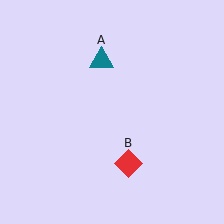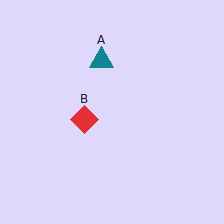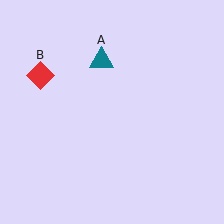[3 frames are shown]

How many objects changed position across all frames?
1 object changed position: red diamond (object B).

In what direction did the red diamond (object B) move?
The red diamond (object B) moved up and to the left.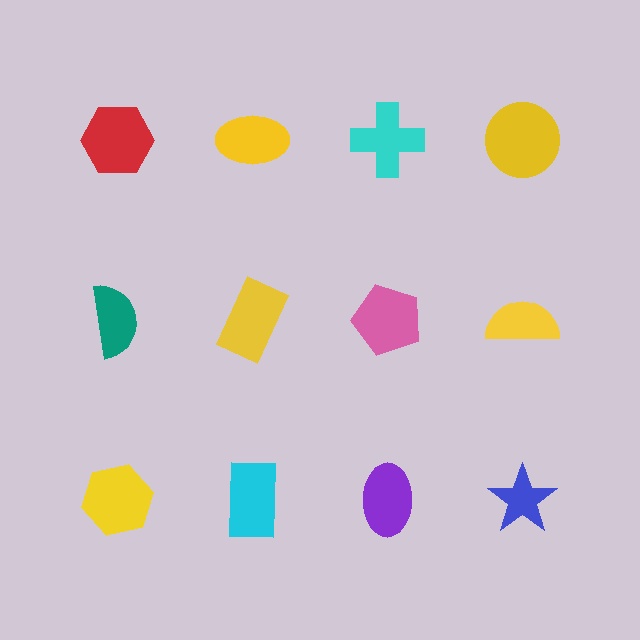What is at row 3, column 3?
A purple ellipse.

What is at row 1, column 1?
A red hexagon.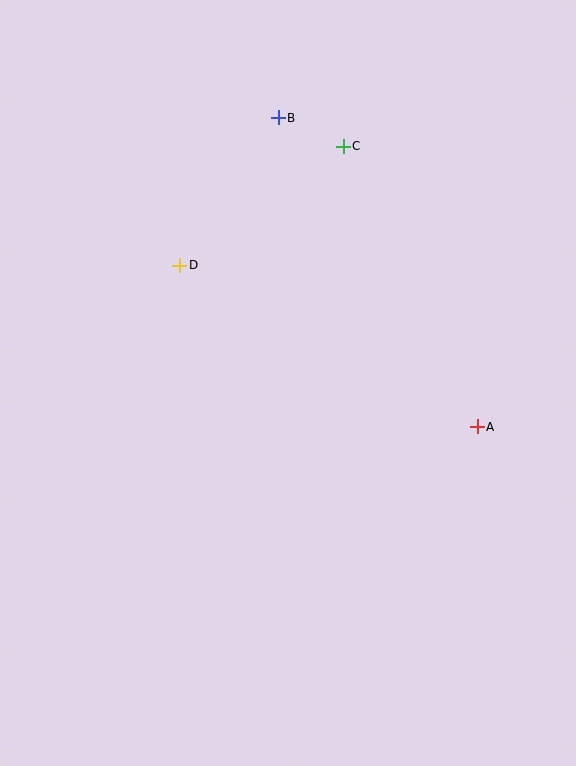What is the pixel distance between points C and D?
The distance between C and D is 202 pixels.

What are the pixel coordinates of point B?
Point B is at (278, 118).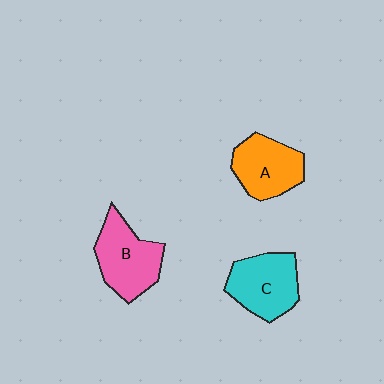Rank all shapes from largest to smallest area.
From largest to smallest: B (pink), C (cyan), A (orange).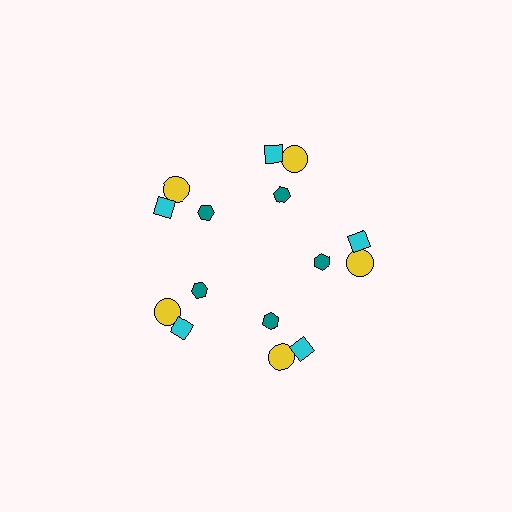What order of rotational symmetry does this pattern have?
This pattern has 5-fold rotational symmetry.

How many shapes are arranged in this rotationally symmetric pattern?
There are 15 shapes, arranged in 5 groups of 3.